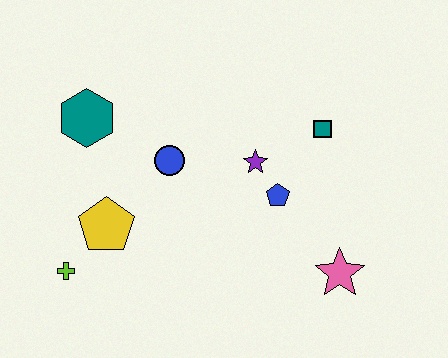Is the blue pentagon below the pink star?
No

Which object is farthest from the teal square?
The lime cross is farthest from the teal square.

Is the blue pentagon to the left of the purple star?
No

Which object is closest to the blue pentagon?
The purple star is closest to the blue pentagon.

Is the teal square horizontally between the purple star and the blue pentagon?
No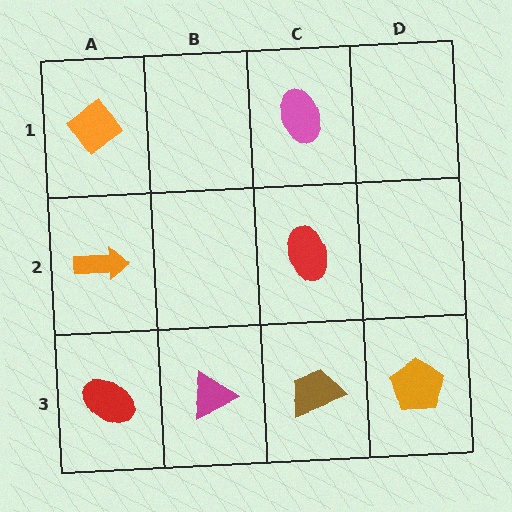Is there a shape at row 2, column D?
No, that cell is empty.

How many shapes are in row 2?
2 shapes.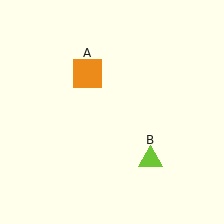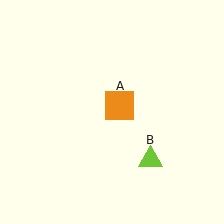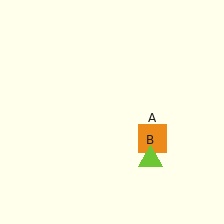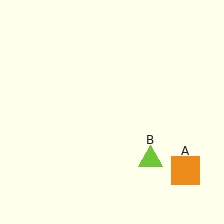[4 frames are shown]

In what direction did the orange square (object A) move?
The orange square (object A) moved down and to the right.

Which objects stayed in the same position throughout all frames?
Lime triangle (object B) remained stationary.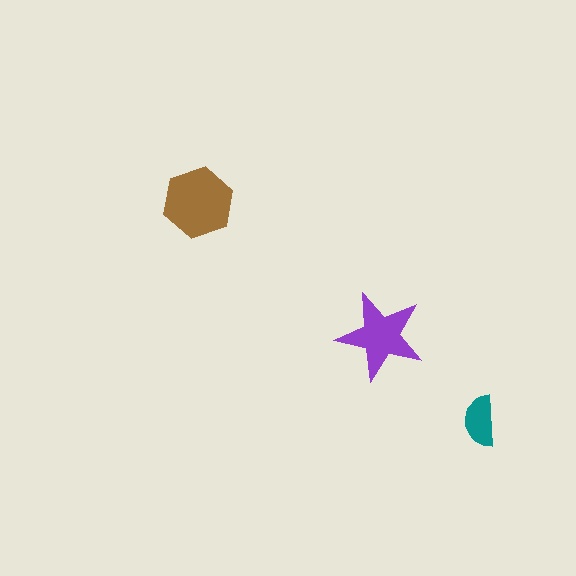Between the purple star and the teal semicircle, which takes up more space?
The purple star.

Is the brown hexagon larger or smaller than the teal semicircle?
Larger.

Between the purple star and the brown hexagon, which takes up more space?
The brown hexagon.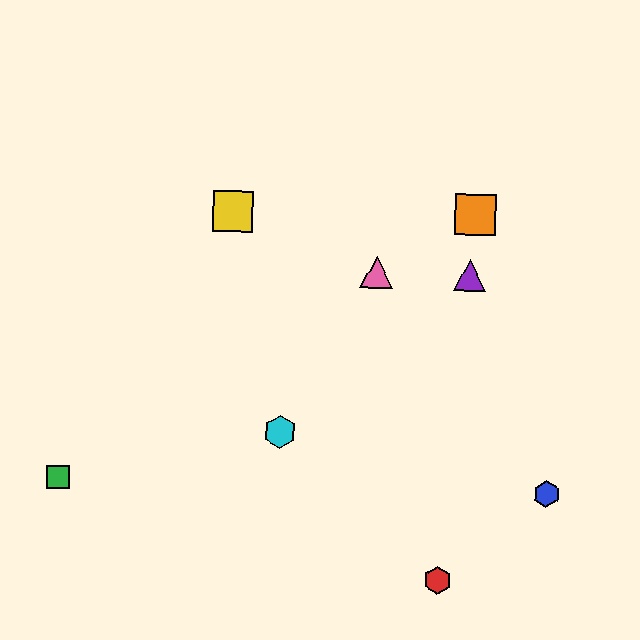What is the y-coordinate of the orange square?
The orange square is at y≈215.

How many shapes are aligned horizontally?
2 shapes (the purple triangle, the pink triangle) are aligned horizontally.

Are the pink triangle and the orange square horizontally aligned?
No, the pink triangle is at y≈272 and the orange square is at y≈215.